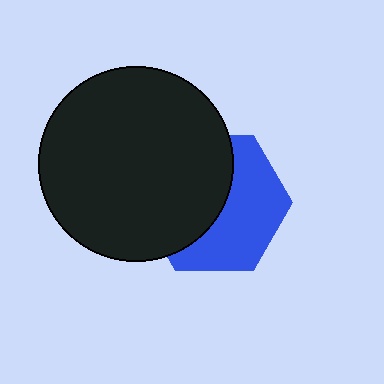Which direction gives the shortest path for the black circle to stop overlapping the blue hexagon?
Moving left gives the shortest separation.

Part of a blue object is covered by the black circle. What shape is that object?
It is a hexagon.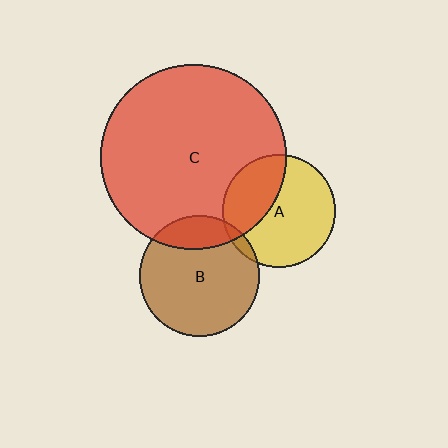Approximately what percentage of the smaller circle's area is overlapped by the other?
Approximately 5%.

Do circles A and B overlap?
Yes.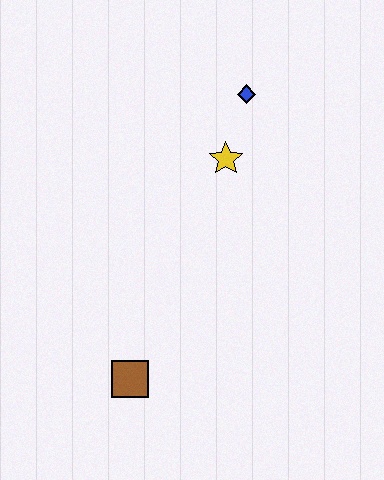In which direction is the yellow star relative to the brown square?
The yellow star is above the brown square.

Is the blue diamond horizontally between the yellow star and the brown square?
No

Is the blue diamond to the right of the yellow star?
Yes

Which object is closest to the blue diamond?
The yellow star is closest to the blue diamond.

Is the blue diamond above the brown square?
Yes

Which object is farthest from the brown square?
The blue diamond is farthest from the brown square.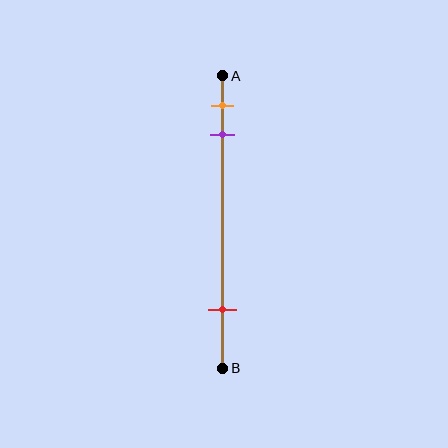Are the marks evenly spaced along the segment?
No, the marks are not evenly spaced.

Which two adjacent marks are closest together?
The orange and purple marks are the closest adjacent pair.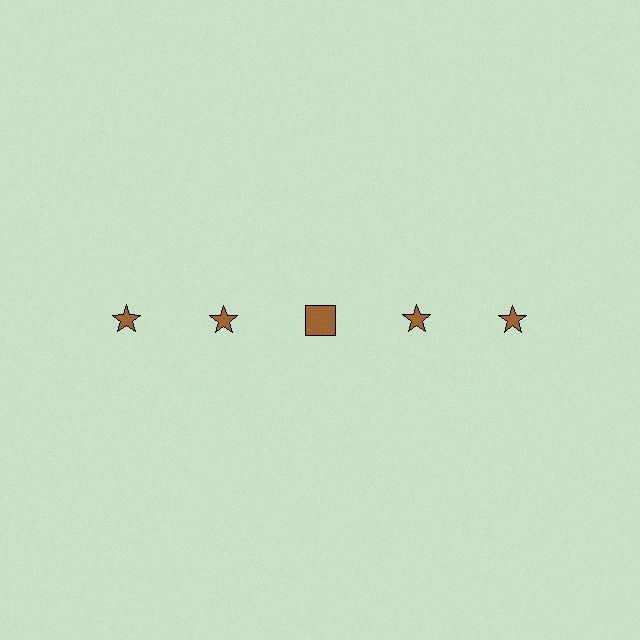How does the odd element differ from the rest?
It has a different shape: square instead of star.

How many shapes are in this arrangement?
There are 5 shapes arranged in a grid pattern.